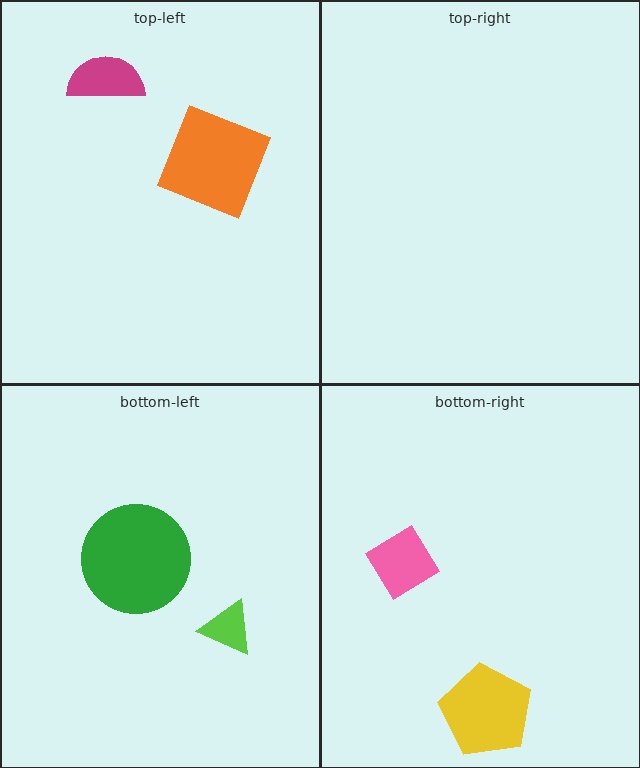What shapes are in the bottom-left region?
The lime triangle, the green circle.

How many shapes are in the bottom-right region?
2.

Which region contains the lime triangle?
The bottom-left region.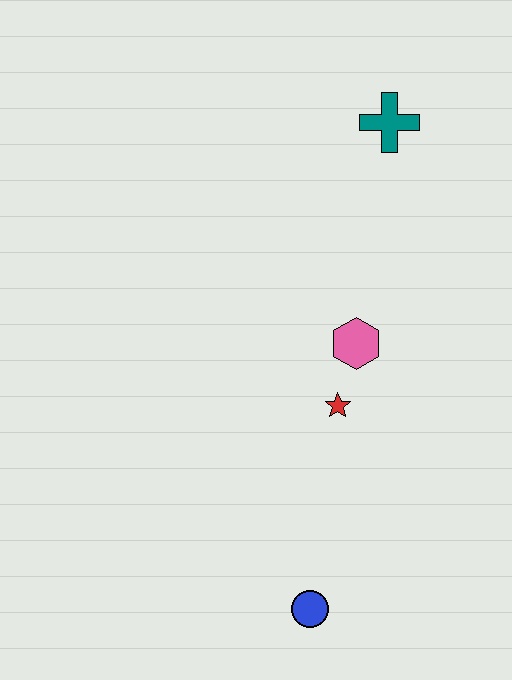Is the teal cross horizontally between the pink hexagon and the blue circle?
No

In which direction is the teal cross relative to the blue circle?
The teal cross is above the blue circle.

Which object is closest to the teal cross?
The pink hexagon is closest to the teal cross.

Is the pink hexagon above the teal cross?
No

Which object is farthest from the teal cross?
The blue circle is farthest from the teal cross.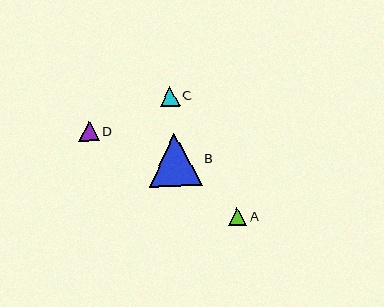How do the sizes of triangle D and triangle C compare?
Triangle D and triangle C are approximately the same size.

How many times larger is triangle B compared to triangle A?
Triangle B is approximately 2.9 times the size of triangle A.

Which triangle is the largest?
Triangle B is the largest with a size of approximately 52 pixels.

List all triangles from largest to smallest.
From largest to smallest: B, D, C, A.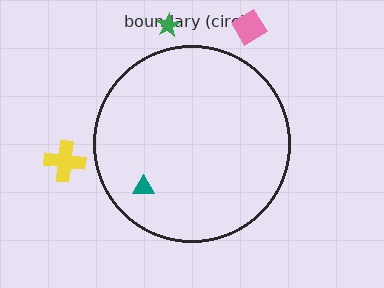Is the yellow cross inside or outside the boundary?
Outside.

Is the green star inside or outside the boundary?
Outside.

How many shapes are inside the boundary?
1 inside, 3 outside.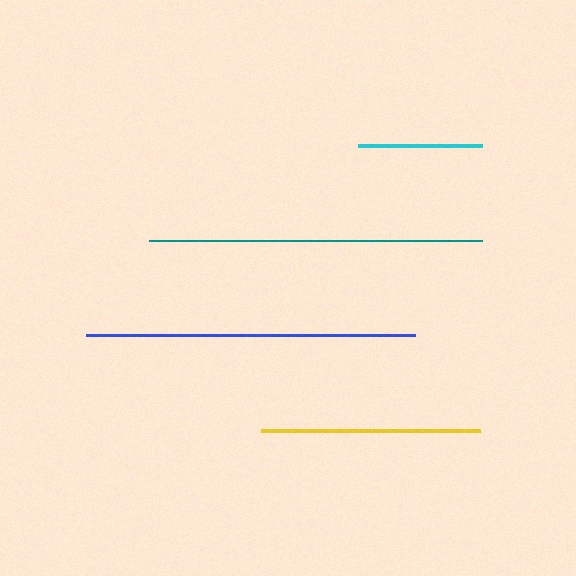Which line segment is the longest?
The teal line is the longest at approximately 333 pixels.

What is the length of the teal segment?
The teal segment is approximately 333 pixels long.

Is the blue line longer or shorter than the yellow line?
The blue line is longer than the yellow line.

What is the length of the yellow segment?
The yellow segment is approximately 218 pixels long.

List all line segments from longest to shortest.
From longest to shortest: teal, blue, yellow, cyan.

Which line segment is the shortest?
The cyan line is the shortest at approximately 124 pixels.